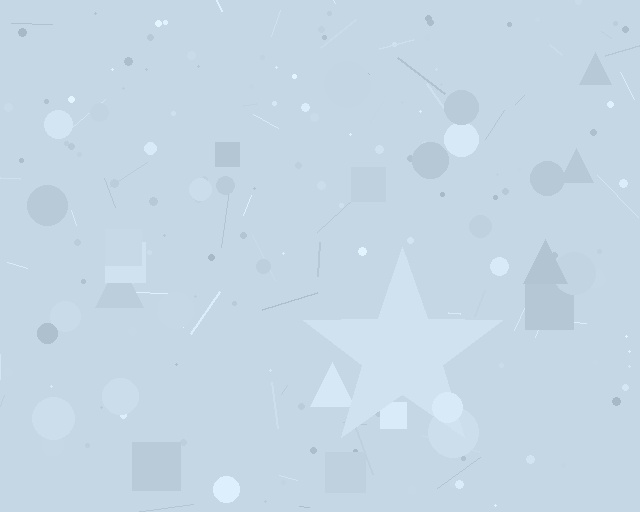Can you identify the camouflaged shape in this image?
The camouflaged shape is a star.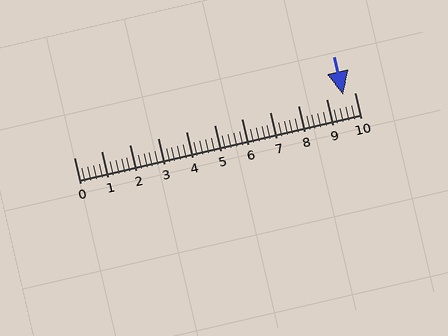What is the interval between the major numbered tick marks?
The major tick marks are spaced 1 units apart.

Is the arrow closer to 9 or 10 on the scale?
The arrow is closer to 10.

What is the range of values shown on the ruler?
The ruler shows values from 0 to 10.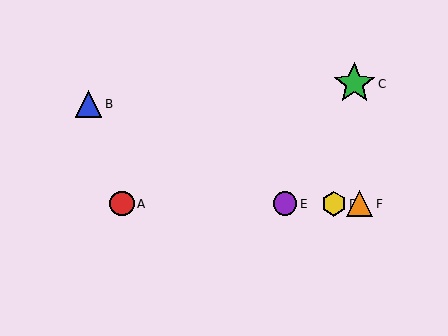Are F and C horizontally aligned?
No, F is at y≈204 and C is at y≈84.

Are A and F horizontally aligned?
Yes, both are at y≈204.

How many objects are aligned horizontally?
4 objects (A, D, E, F) are aligned horizontally.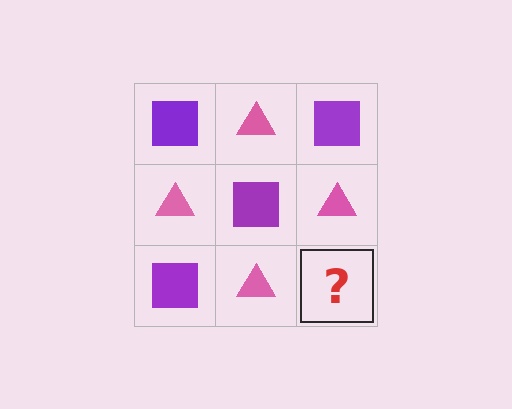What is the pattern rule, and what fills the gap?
The rule is that it alternates purple square and pink triangle in a checkerboard pattern. The gap should be filled with a purple square.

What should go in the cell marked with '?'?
The missing cell should contain a purple square.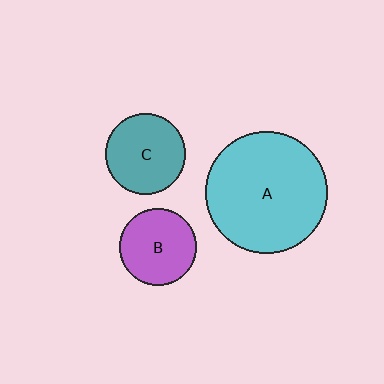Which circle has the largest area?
Circle A (cyan).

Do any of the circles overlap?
No, none of the circles overlap.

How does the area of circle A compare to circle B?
Approximately 2.5 times.